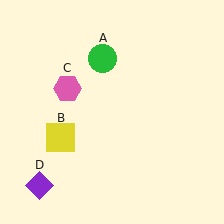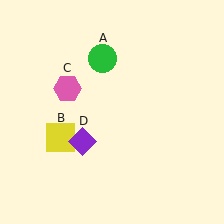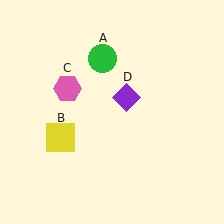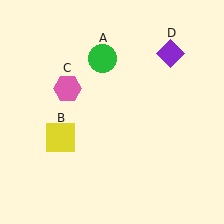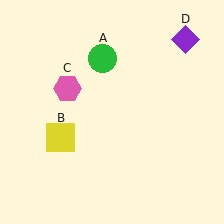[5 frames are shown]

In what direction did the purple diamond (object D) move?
The purple diamond (object D) moved up and to the right.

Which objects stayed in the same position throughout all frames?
Green circle (object A) and yellow square (object B) and pink hexagon (object C) remained stationary.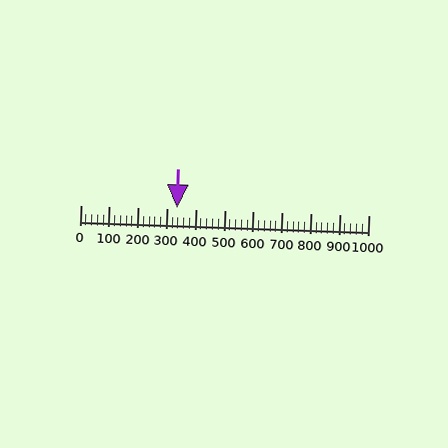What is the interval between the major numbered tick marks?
The major tick marks are spaced 100 units apart.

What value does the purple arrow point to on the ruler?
The purple arrow points to approximately 335.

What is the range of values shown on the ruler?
The ruler shows values from 0 to 1000.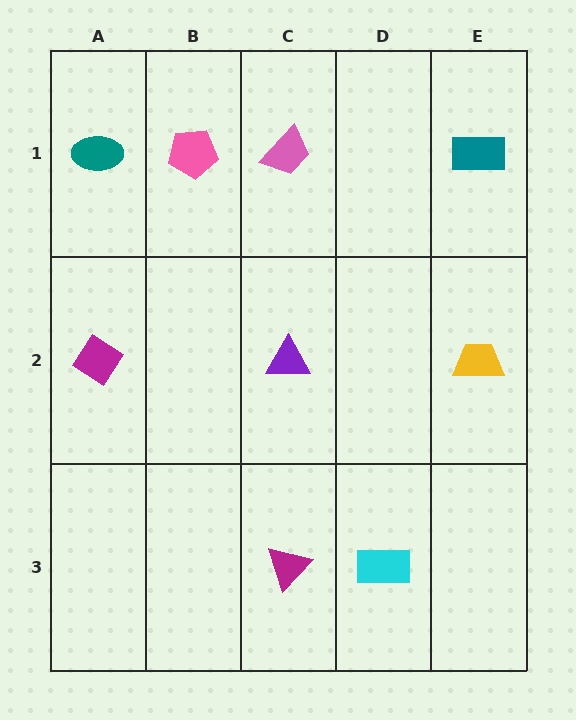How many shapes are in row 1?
4 shapes.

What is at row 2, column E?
A yellow trapezoid.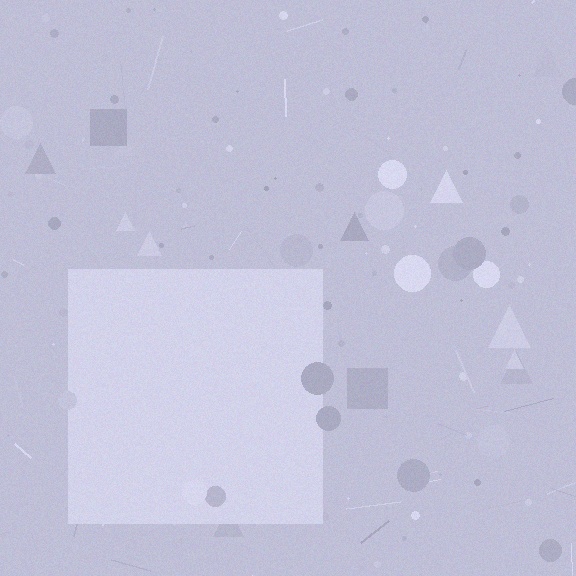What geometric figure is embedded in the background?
A square is embedded in the background.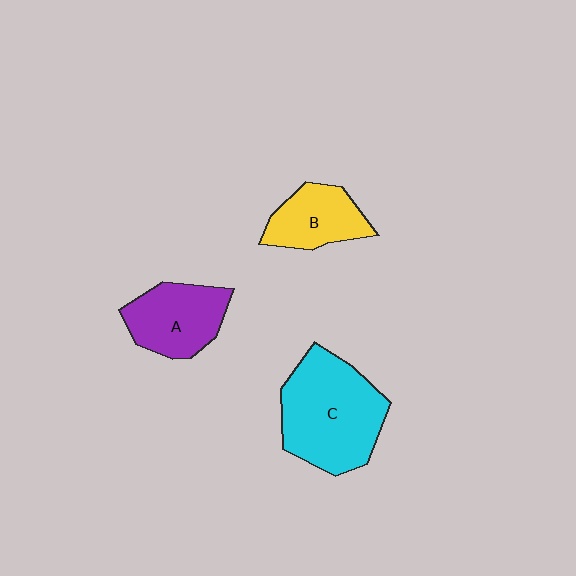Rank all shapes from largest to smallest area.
From largest to smallest: C (cyan), A (purple), B (yellow).